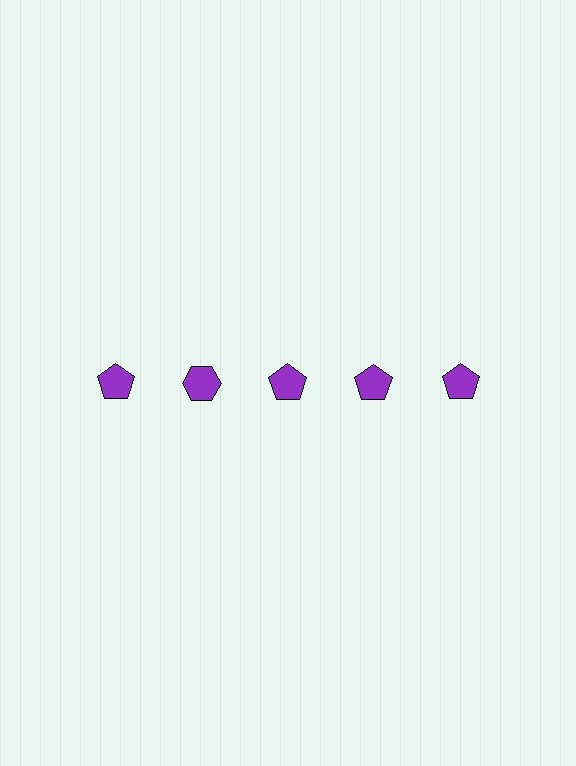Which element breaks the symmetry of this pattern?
The purple hexagon in the top row, second from left column breaks the symmetry. All other shapes are purple pentagons.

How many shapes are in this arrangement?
There are 5 shapes arranged in a grid pattern.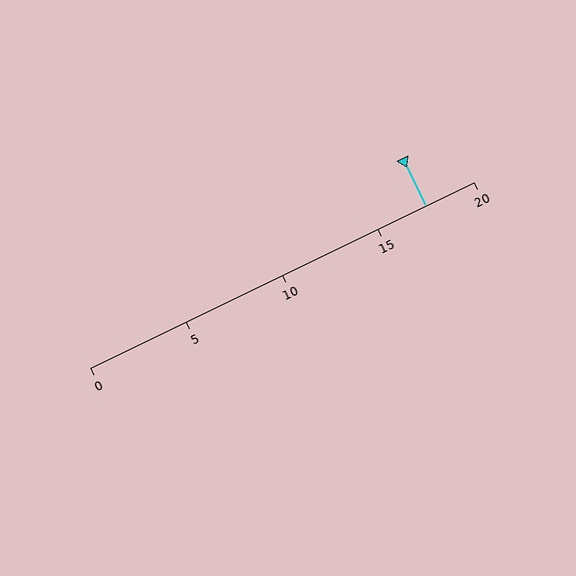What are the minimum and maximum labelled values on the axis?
The axis runs from 0 to 20.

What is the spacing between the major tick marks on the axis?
The major ticks are spaced 5 apart.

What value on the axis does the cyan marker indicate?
The marker indicates approximately 17.5.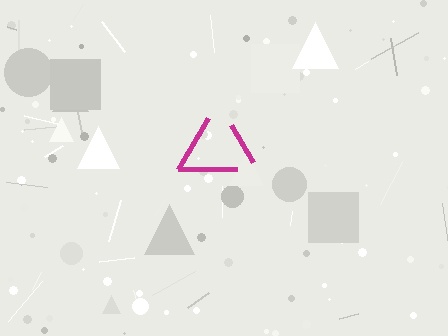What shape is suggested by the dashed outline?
The dashed outline suggests a triangle.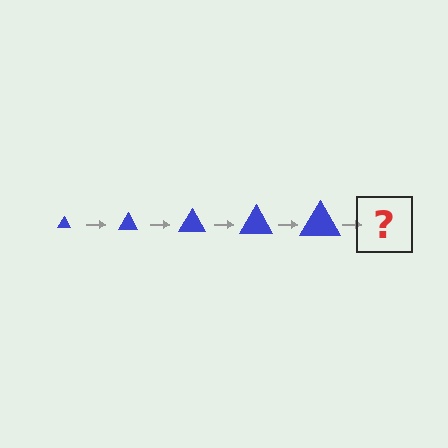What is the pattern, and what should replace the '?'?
The pattern is that the triangle gets progressively larger each step. The '?' should be a blue triangle, larger than the previous one.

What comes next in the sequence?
The next element should be a blue triangle, larger than the previous one.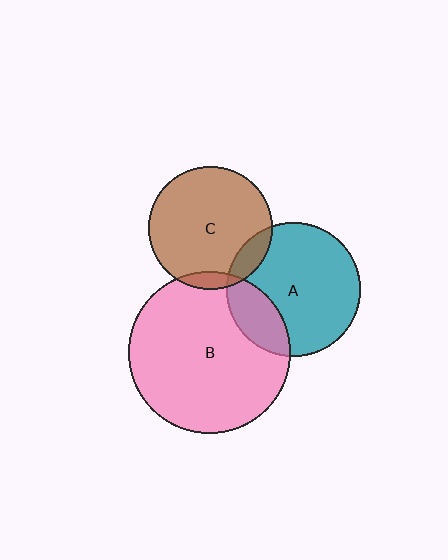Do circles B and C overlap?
Yes.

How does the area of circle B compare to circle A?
Approximately 1.5 times.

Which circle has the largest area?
Circle B (pink).